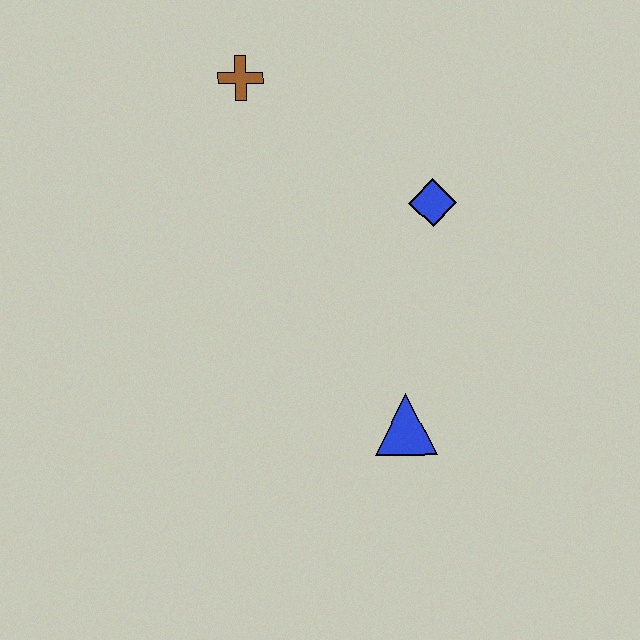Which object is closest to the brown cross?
The blue diamond is closest to the brown cross.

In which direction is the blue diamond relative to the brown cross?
The blue diamond is to the right of the brown cross.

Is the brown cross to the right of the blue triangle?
No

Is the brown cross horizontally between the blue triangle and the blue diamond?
No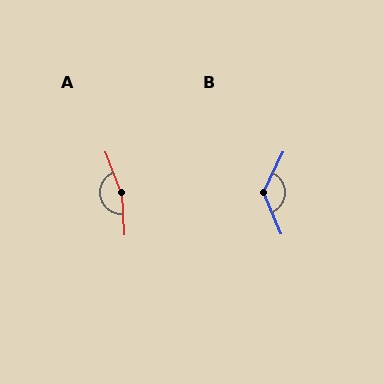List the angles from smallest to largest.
B (132°), A (162°).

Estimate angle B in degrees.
Approximately 132 degrees.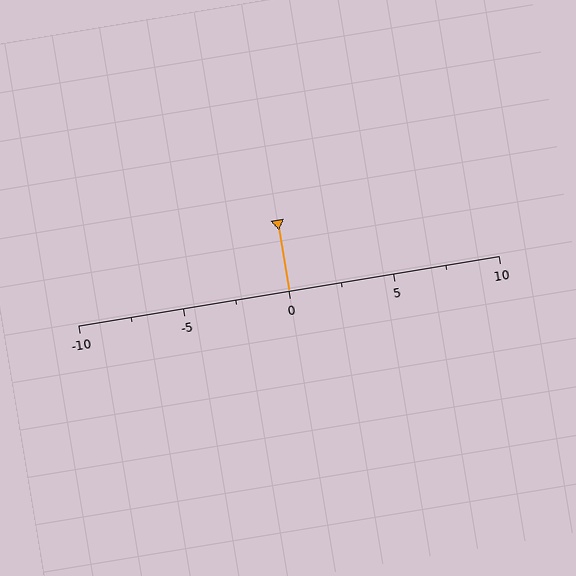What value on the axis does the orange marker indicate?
The marker indicates approximately 0.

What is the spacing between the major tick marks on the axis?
The major ticks are spaced 5 apart.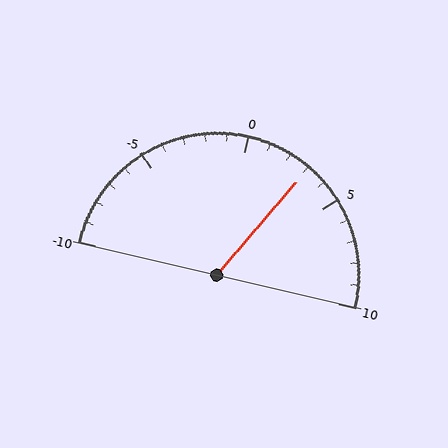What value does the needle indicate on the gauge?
The needle indicates approximately 3.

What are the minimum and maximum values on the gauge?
The gauge ranges from -10 to 10.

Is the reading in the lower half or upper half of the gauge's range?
The reading is in the upper half of the range (-10 to 10).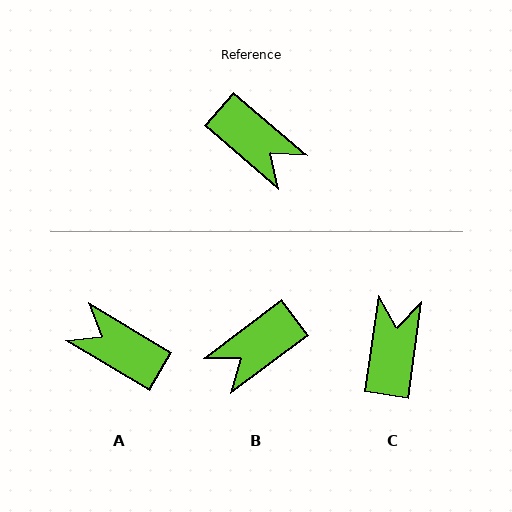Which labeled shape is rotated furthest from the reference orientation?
A, about 170 degrees away.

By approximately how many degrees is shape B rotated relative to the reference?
Approximately 103 degrees clockwise.